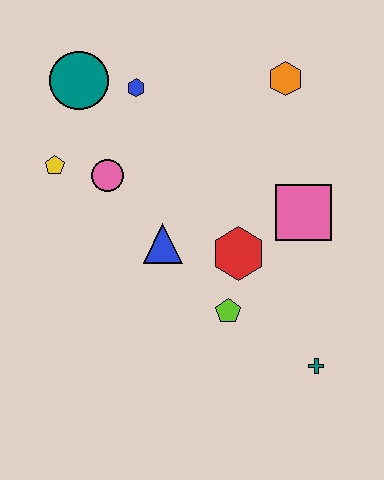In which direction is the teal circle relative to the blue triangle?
The teal circle is above the blue triangle.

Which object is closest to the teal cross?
The lime pentagon is closest to the teal cross.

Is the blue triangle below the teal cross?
No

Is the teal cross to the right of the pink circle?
Yes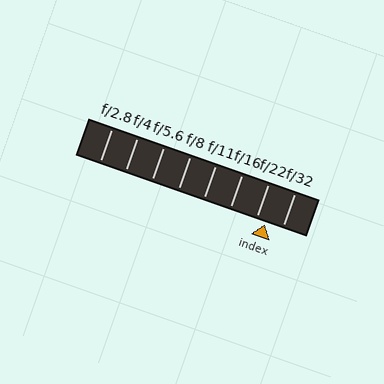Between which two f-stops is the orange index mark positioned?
The index mark is between f/22 and f/32.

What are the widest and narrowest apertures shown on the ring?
The widest aperture shown is f/2.8 and the narrowest is f/32.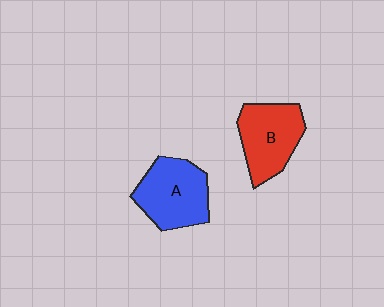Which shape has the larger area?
Shape A (blue).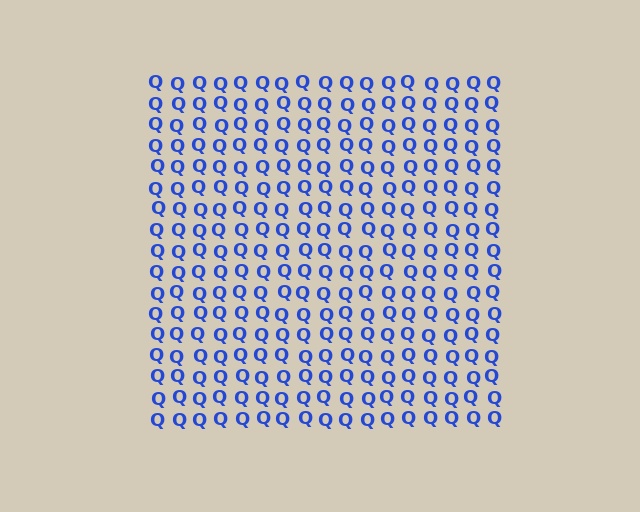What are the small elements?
The small elements are letter Q's.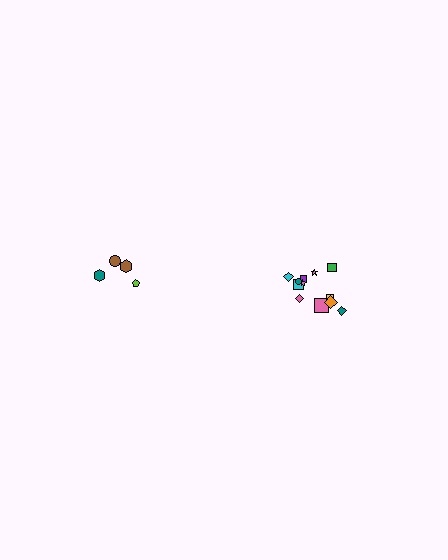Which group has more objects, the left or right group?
The right group.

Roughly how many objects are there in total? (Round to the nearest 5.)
Roughly 15 objects in total.